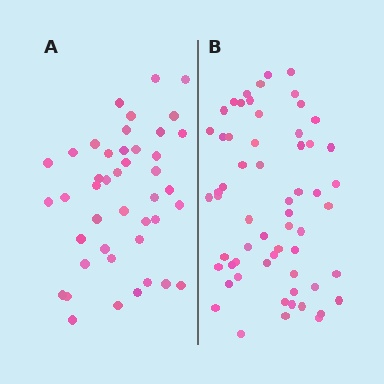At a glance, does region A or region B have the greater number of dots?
Region B (the right region) has more dots.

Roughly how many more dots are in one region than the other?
Region B has approximately 15 more dots than region A.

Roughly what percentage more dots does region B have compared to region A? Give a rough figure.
About 40% more.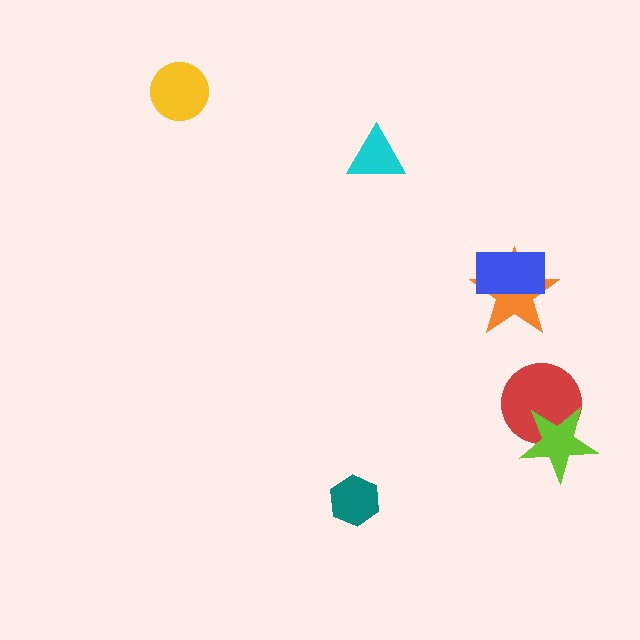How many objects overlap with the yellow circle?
0 objects overlap with the yellow circle.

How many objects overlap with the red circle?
1 object overlaps with the red circle.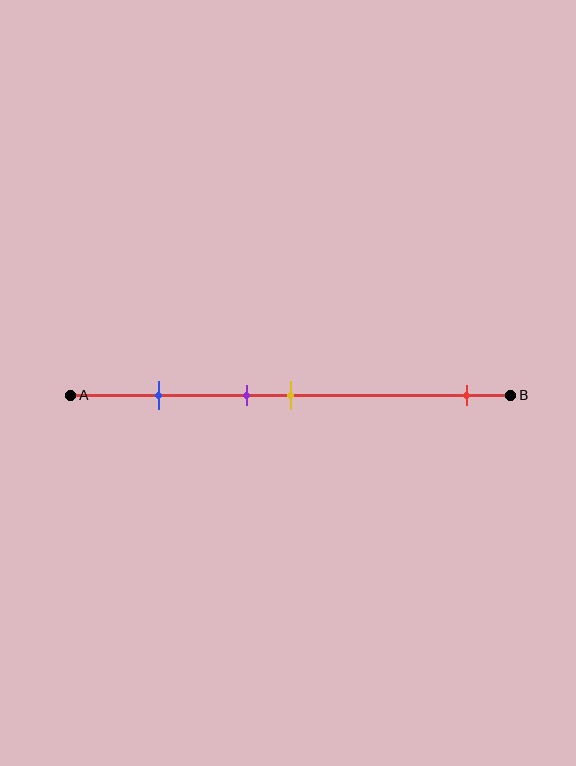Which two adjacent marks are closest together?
The purple and yellow marks are the closest adjacent pair.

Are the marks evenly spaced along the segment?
No, the marks are not evenly spaced.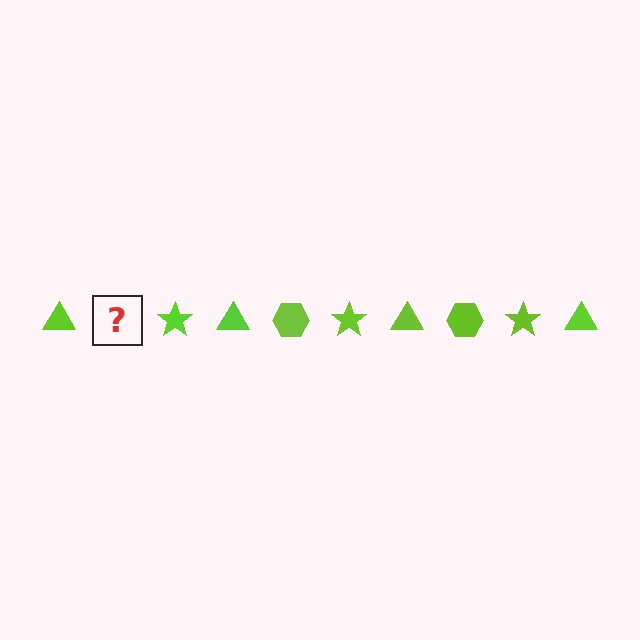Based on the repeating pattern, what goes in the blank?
The blank should be a lime hexagon.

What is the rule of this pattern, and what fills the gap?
The rule is that the pattern cycles through triangle, hexagon, star shapes in lime. The gap should be filled with a lime hexagon.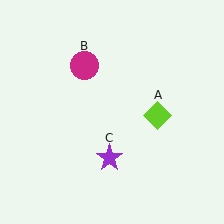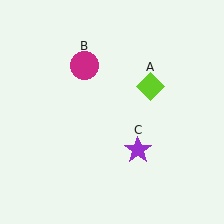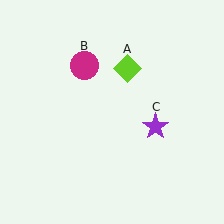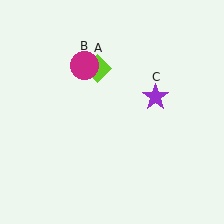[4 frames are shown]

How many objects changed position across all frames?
2 objects changed position: lime diamond (object A), purple star (object C).